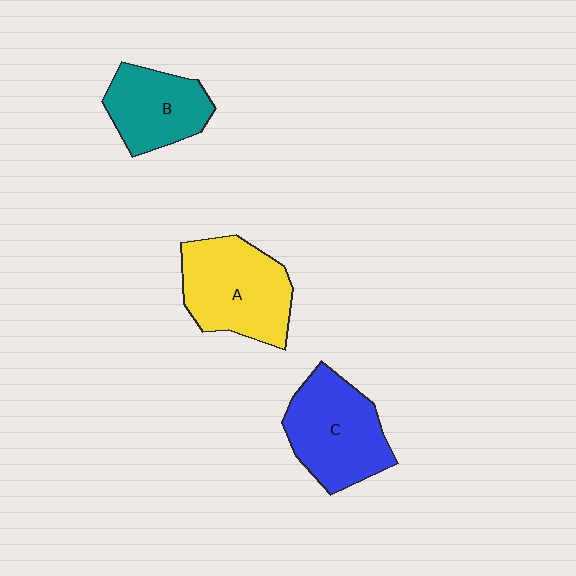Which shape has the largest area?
Shape A (yellow).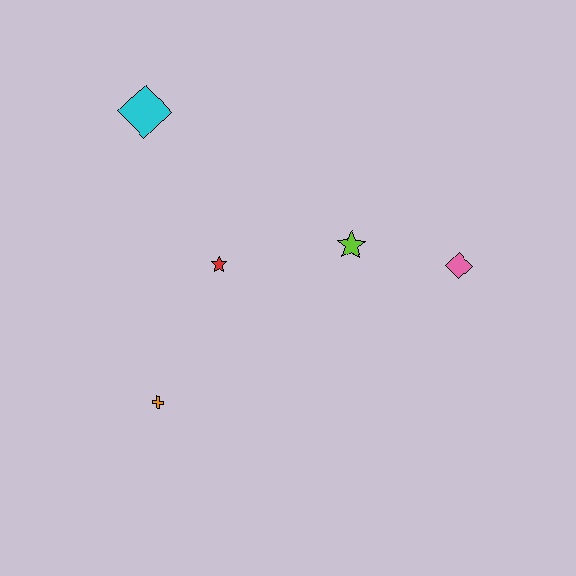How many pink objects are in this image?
There is 1 pink object.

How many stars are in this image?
There are 2 stars.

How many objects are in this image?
There are 5 objects.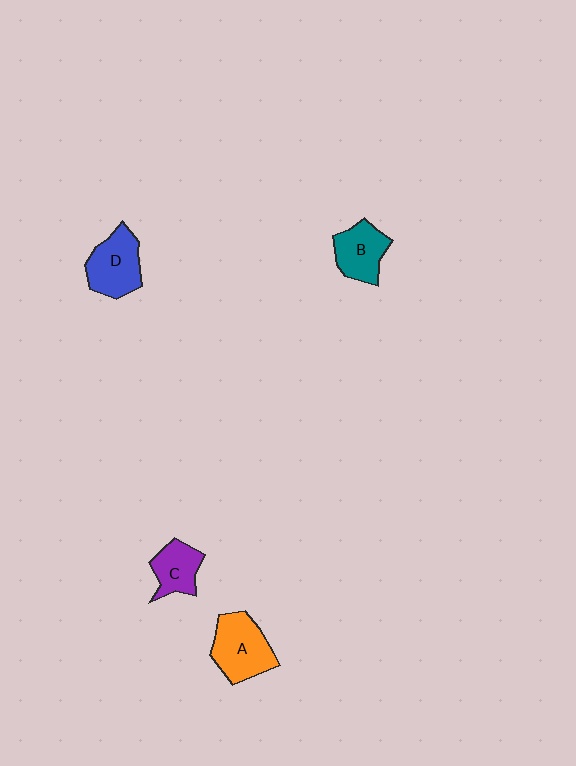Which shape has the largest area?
Shape A (orange).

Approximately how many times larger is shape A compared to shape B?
Approximately 1.3 times.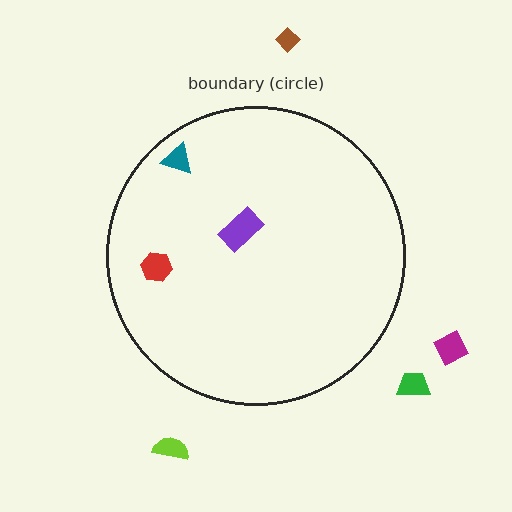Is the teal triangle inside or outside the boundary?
Inside.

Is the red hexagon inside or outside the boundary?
Inside.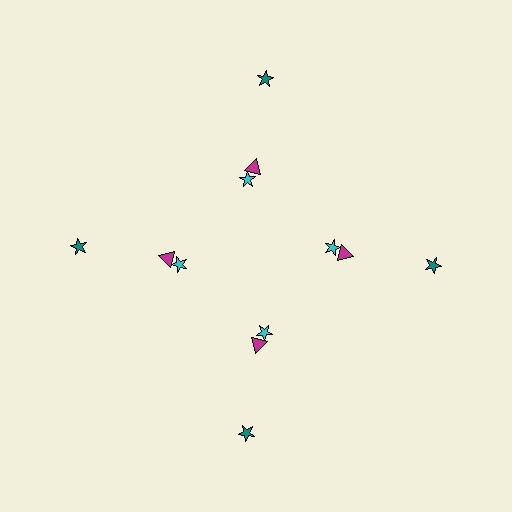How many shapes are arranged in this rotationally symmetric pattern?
There are 12 shapes, arranged in 4 groups of 3.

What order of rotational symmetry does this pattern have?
This pattern has 4-fold rotational symmetry.